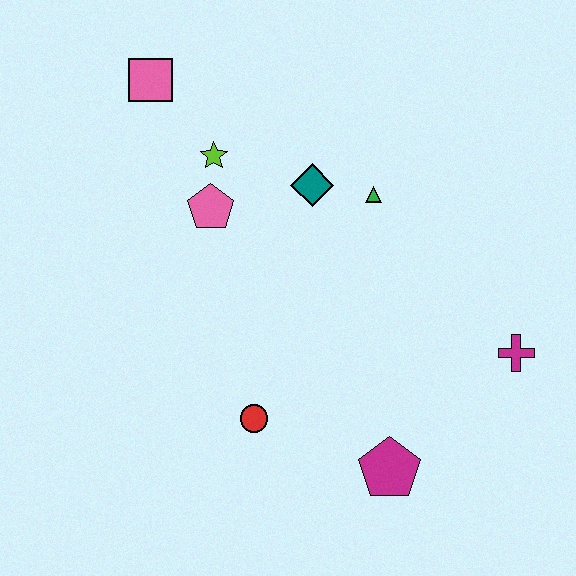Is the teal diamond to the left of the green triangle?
Yes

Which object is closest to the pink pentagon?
The lime star is closest to the pink pentagon.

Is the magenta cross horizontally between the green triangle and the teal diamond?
No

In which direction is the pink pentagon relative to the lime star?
The pink pentagon is below the lime star.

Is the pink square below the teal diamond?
No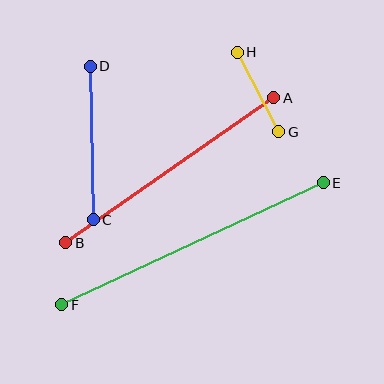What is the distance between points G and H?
The distance is approximately 89 pixels.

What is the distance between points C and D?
The distance is approximately 153 pixels.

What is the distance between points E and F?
The distance is approximately 288 pixels.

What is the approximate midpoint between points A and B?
The midpoint is at approximately (170, 170) pixels.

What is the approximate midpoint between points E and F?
The midpoint is at approximately (193, 244) pixels.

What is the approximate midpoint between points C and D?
The midpoint is at approximately (92, 143) pixels.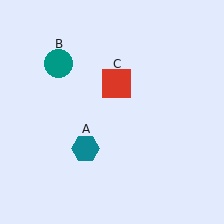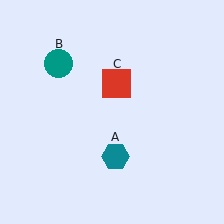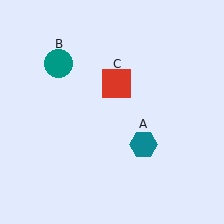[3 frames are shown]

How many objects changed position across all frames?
1 object changed position: teal hexagon (object A).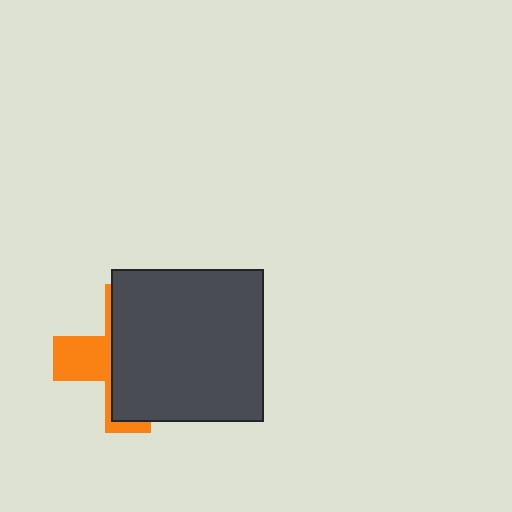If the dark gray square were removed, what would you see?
You would see the complete orange cross.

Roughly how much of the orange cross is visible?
A small part of it is visible (roughly 33%).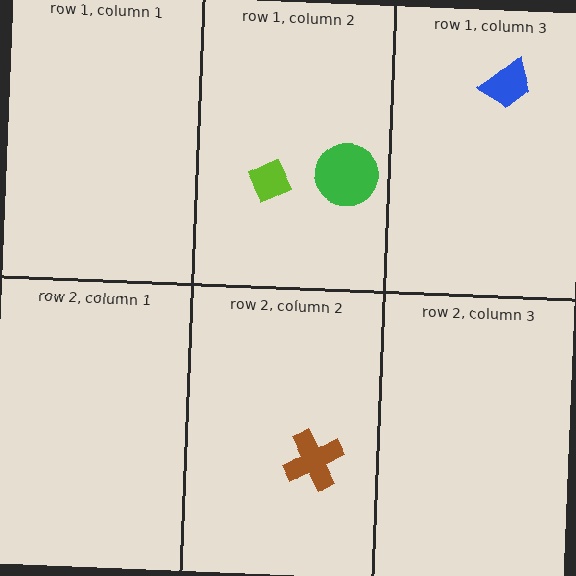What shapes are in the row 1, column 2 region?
The green circle, the lime diamond.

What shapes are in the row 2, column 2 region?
The brown cross.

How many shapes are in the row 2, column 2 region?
1.